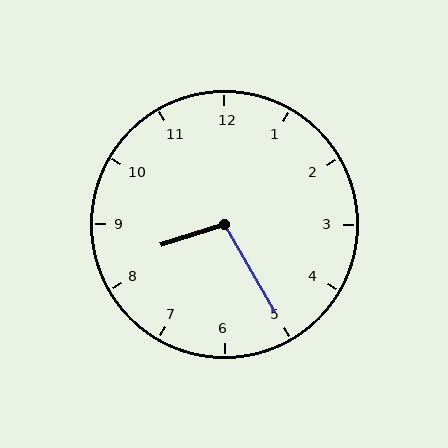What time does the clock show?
8:25.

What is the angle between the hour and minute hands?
Approximately 102 degrees.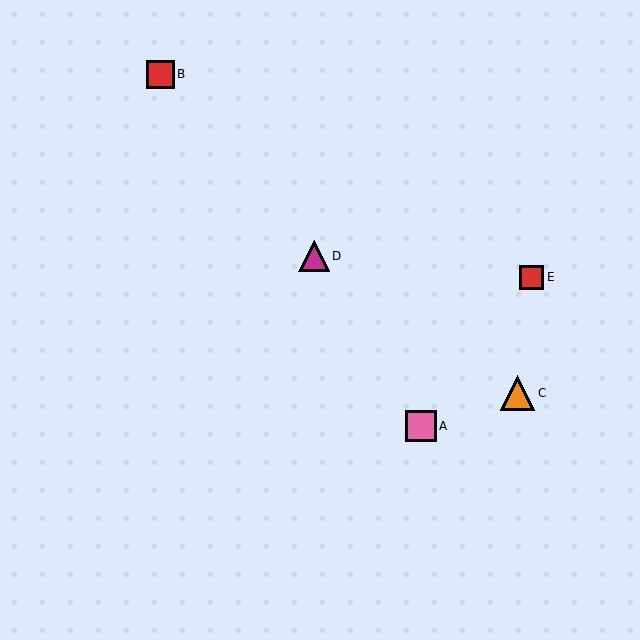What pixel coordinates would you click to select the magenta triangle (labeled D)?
Click at (314, 256) to select the magenta triangle D.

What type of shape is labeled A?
Shape A is a pink square.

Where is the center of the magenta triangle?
The center of the magenta triangle is at (314, 256).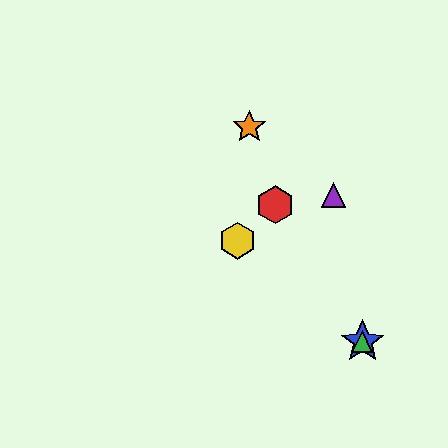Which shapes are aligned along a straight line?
The blue star, the green triangle, the yellow hexagon are aligned along a straight line.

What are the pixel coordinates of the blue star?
The blue star is at (363, 342).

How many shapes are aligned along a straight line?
3 shapes (the blue star, the green triangle, the yellow hexagon) are aligned along a straight line.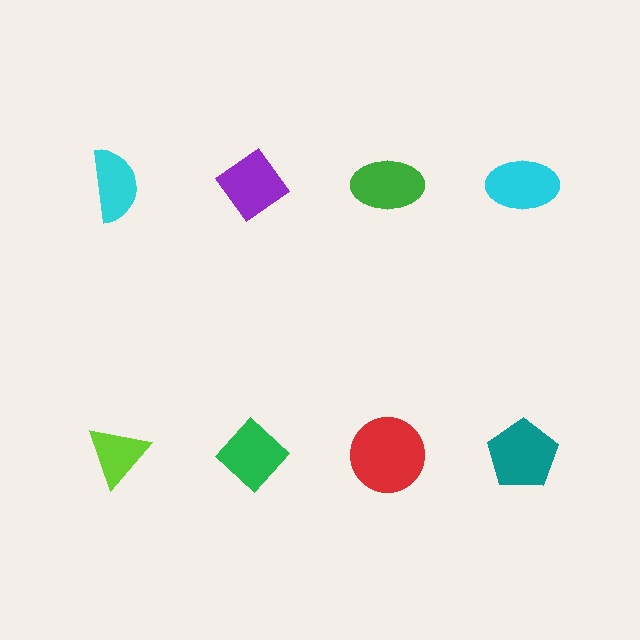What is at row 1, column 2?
A purple diamond.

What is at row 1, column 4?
A cyan ellipse.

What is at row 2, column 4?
A teal pentagon.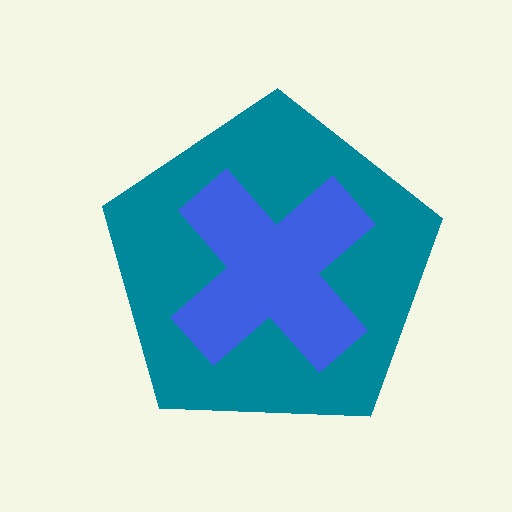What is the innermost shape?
The blue cross.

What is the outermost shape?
The teal pentagon.